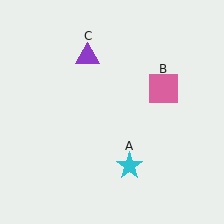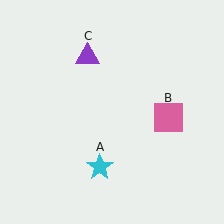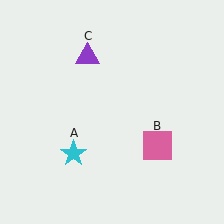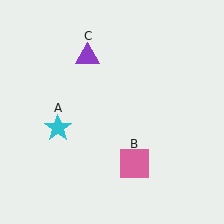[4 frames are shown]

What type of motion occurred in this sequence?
The cyan star (object A), pink square (object B) rotated clockwise around the center of the scene.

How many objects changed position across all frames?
2 objects changed position: cyan star (object A), pink square (object B).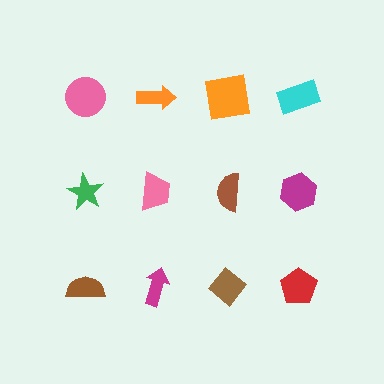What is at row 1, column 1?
A pink circle.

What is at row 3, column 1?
A brown semicircle.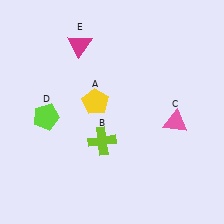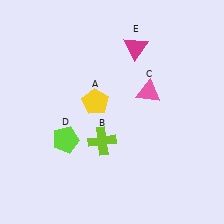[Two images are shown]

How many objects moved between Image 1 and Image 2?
3 objects moved between the two images.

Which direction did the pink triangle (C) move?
The pink triangle (C) moved up.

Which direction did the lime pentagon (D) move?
The lime pentagon (D) moved down.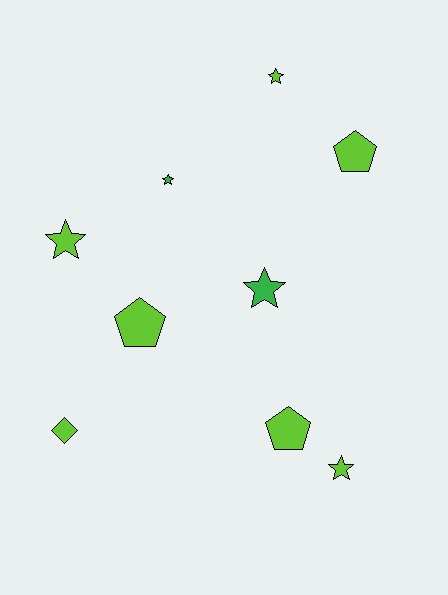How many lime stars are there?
There are 3 lime stars.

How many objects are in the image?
There are 9 objects.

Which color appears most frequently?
Lime, with 7 objects.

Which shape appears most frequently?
Star, with 5 objects.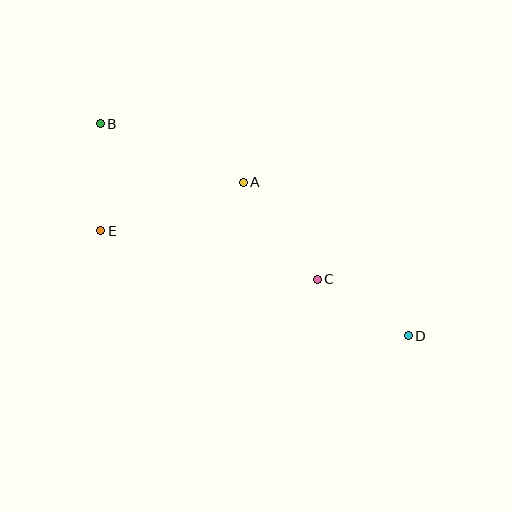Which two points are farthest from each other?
Points B and D are farthest from each other.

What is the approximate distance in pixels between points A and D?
The distance between A and D is approximately 226 pixels.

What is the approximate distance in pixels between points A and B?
The distance between A and B is approximately 155 pixels.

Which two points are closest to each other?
Points B and E are closest to each other.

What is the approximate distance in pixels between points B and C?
The distance between B and C is approximately 267 pixels.